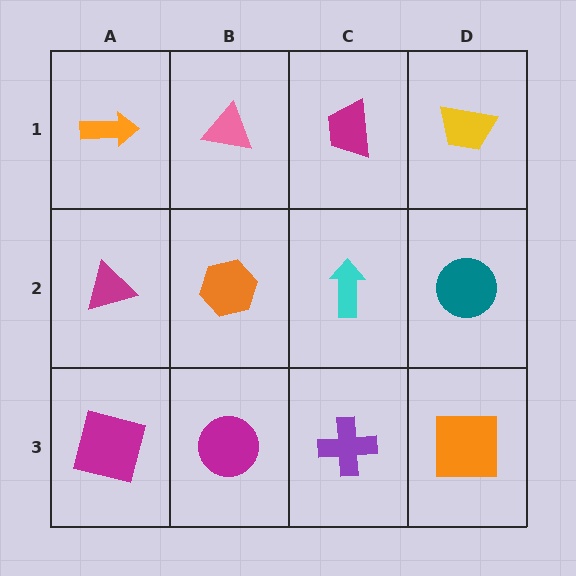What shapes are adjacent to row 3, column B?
An orange hexagon (row 2, column B), a magenta square (row 3, column A), a purple cross (row 3, column C).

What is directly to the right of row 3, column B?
A purple cross.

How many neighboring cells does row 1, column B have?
3.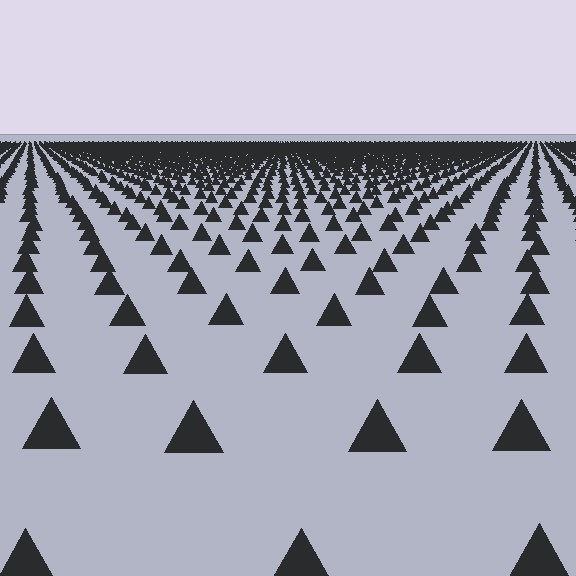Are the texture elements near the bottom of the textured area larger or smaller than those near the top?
Larger. Near the bottom, elements are closer to the viewer and appear at a bigger on-screen size.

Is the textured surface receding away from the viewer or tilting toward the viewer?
The surface is receding away from the viewer. Texture elements get smaller and denser toward the top.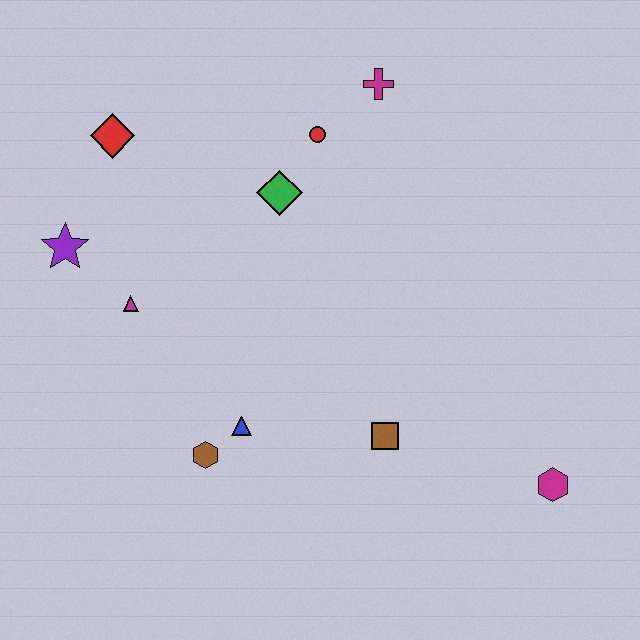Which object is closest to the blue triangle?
The brown hexagon is closest to the blue triangle.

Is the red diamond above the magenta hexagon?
Yes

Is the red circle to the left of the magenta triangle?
No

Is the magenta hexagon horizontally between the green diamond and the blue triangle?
No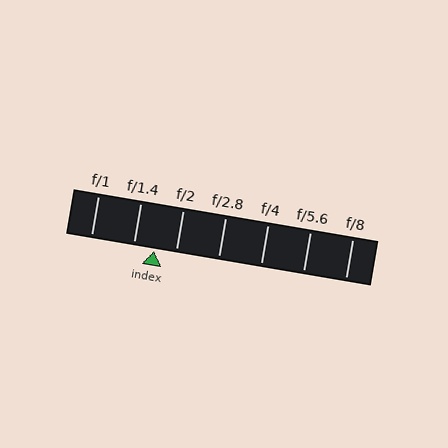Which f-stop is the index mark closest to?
The index mark is closest to f/1.4.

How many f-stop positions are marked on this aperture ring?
There are 7 f-stop positions marked.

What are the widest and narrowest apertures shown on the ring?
The widest aperture shown is f/1 and the narrowest is f/8.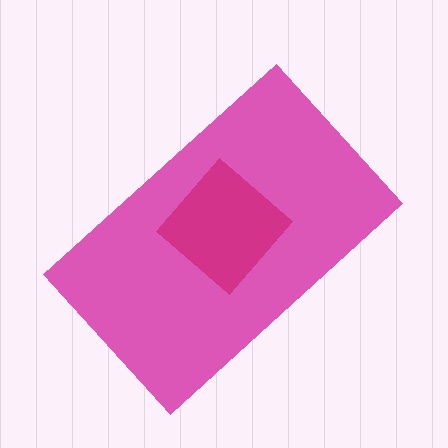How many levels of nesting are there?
2.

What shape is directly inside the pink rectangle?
The magenta diamond.